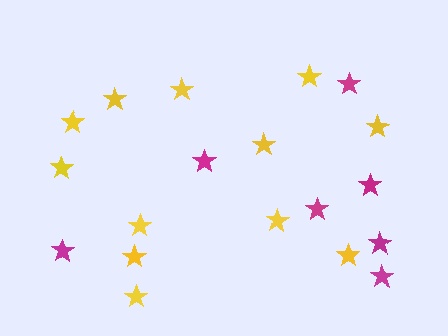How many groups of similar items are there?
There are 2 groups: one group of yellow stars (12) and one group of magenta stars (7).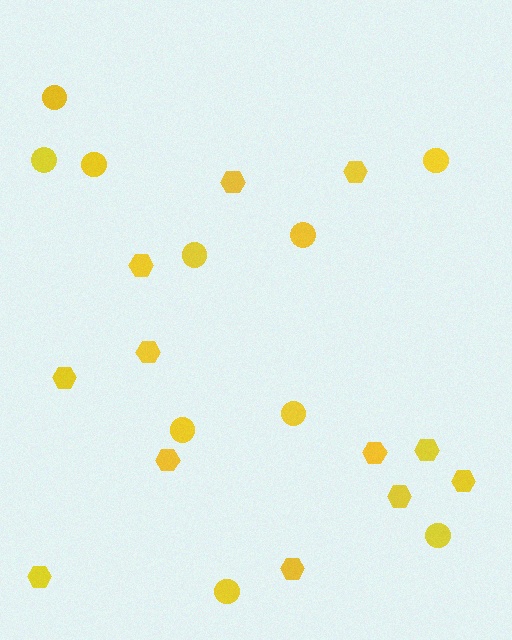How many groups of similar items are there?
There are 2 groups: one group of circles (10) and one group of hexagons (12).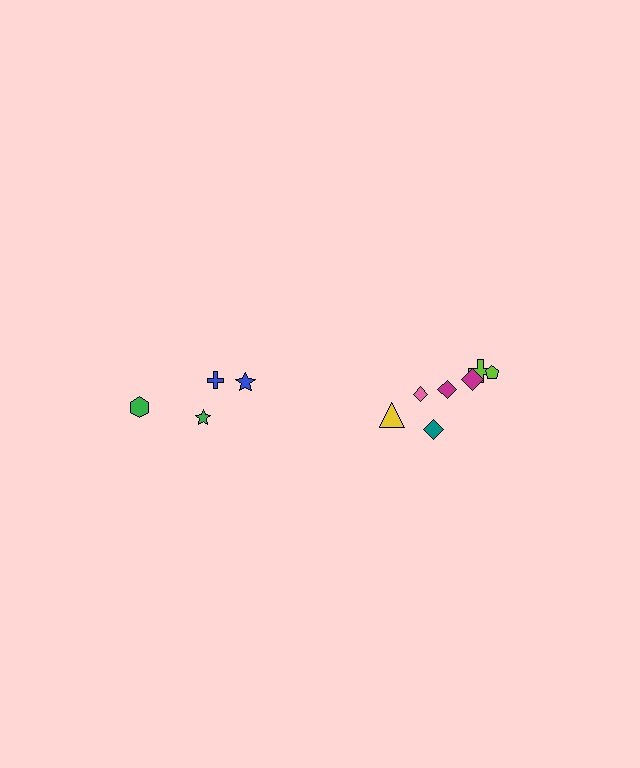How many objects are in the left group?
There are 4 objects.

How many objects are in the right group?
There are 7 objects.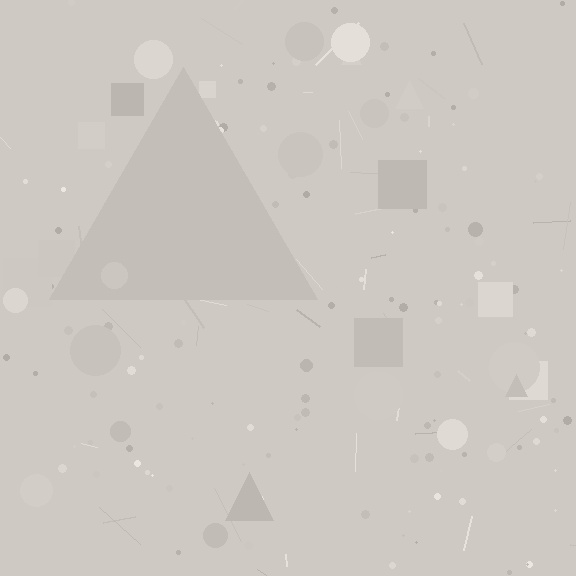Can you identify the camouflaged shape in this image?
The camouflaged shape is a triangle.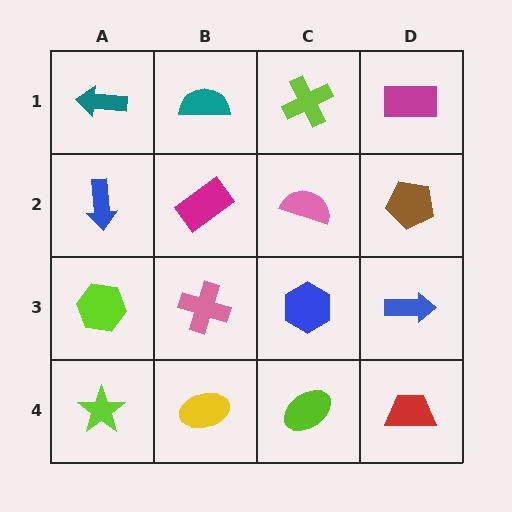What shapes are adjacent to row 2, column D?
A magenta rectangle (row 1, column D), a blue arrow (row 3, column D), a pink semicircle (row 2, column C).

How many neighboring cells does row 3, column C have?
4.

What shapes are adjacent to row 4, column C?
A blue hexagon (row 3, column C), a yellow ellipse (row 4, column B), a red trapezoid (row 4, column D).